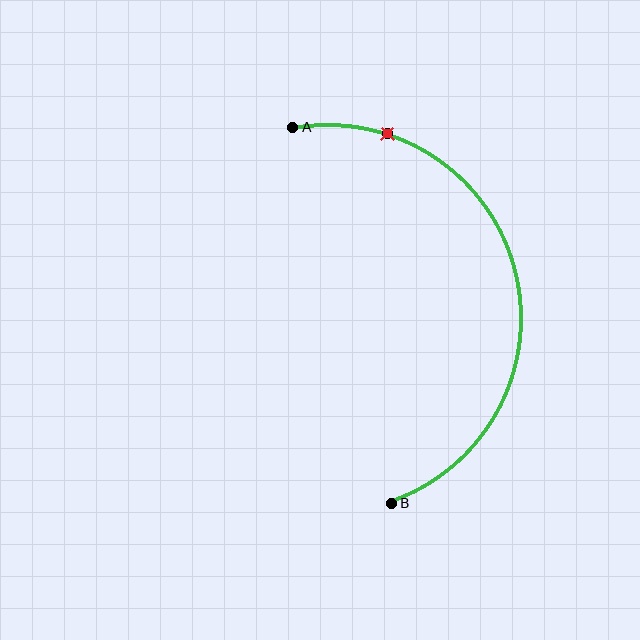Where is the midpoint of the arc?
The arc midpoint is the point on the curve farthest from the straight line joining A and B. It sits to the right of that line.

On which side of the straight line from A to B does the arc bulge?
The arc bulges to the right of the straight line connecting A and B.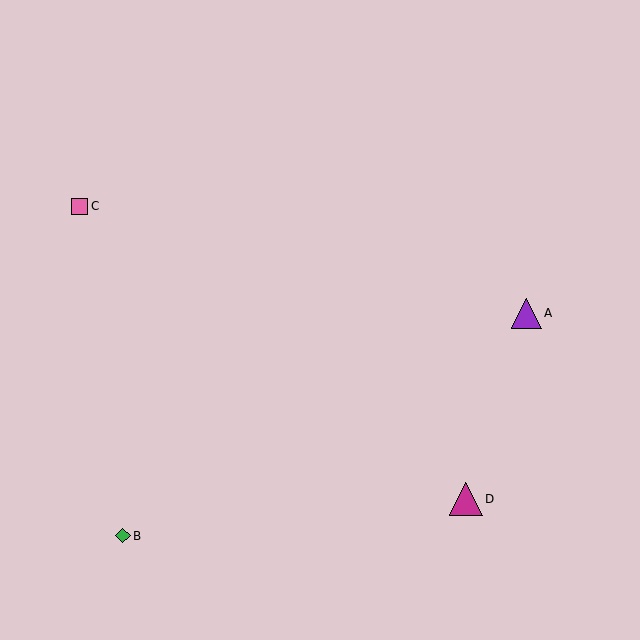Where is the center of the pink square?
The center of the pink square is at (80, 206).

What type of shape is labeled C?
Shape C is a pink square.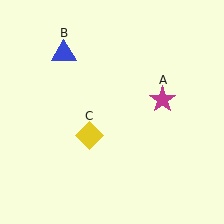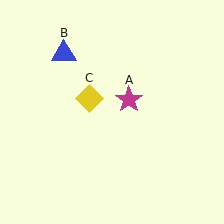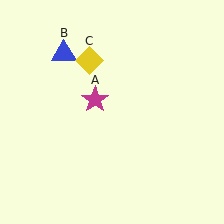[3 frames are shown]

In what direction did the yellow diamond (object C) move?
The yellow diamond (object C) moved up.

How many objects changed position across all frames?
2 objects changed position: magenta star (object A), yellow diamond (object C).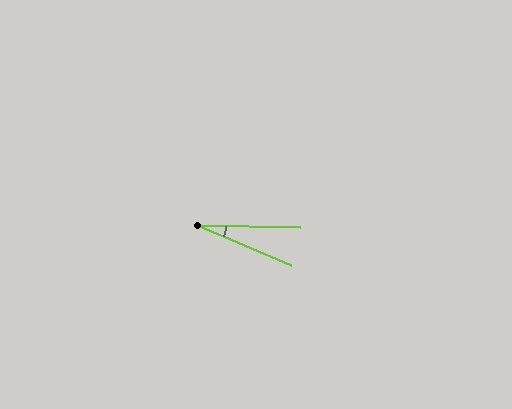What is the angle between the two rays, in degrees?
Approximately 22 degrees.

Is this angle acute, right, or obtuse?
It is acute.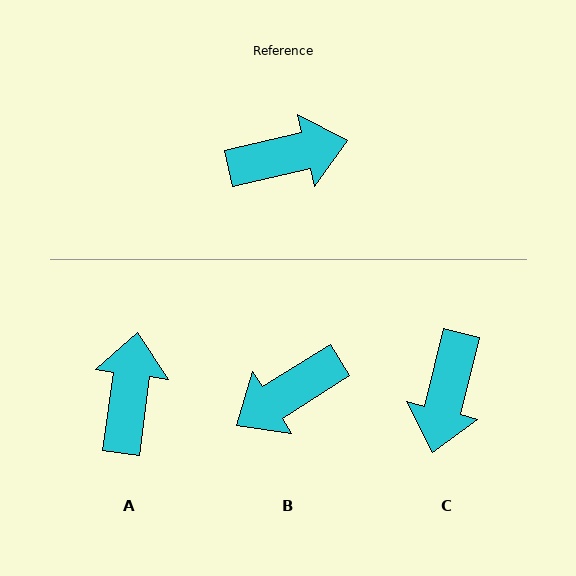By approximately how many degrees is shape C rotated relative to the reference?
Approximately 117 degrees clockwise.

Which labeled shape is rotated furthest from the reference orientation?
B, about 161 degrees away.